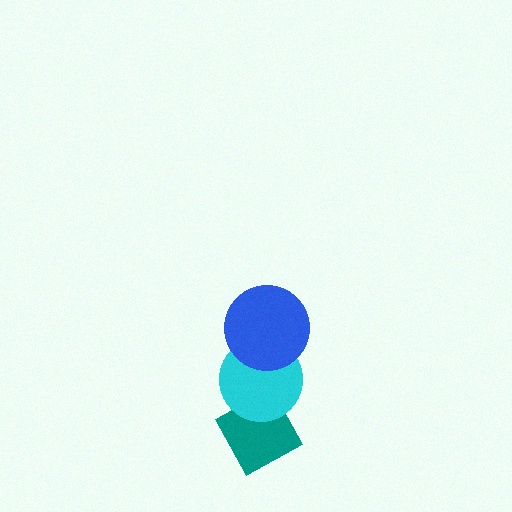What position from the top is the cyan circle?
The cyan circle is 2nd from the top.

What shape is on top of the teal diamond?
The cyan circle is on top of the teal diamond.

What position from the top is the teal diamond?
The teal diamond is 3rd from the top.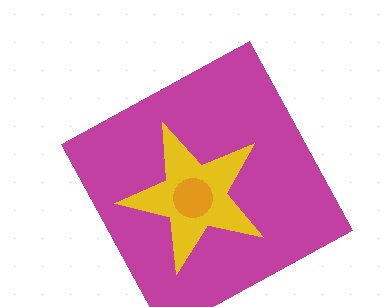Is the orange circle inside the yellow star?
Yes.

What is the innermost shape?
The orange circle.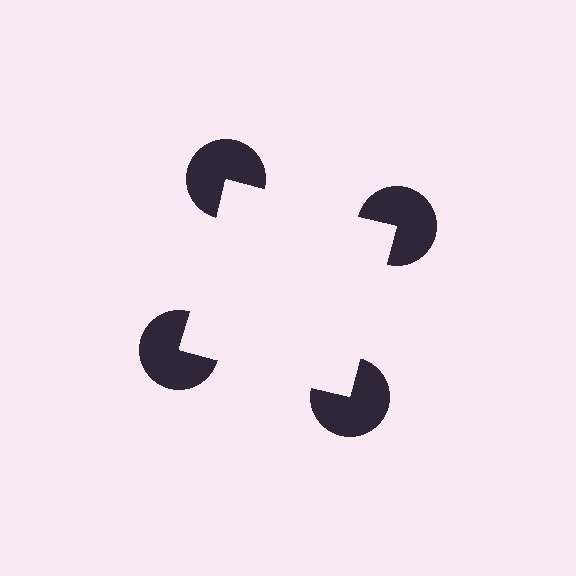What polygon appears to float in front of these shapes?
An illusory square — its edges are inferred from the aligned wedge cuts in the pac-man discs, not physically drawn.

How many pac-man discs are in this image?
There are 4 — one at each vertex of the illusory square.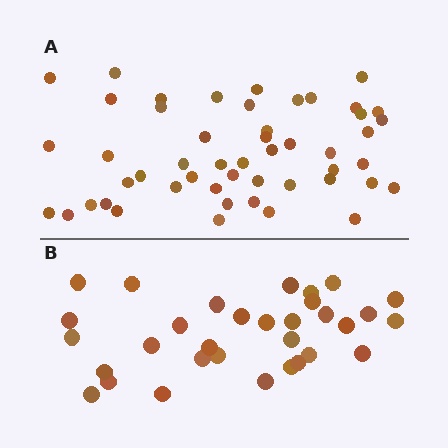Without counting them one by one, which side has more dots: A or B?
Region A (the top region) has more dots.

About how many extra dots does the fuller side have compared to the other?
Region A has approximately 20 more dots than region B.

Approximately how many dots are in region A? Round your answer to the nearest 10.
About 50 dots.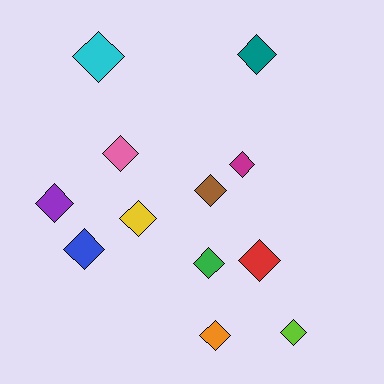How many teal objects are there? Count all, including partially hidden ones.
There is 1 teal object.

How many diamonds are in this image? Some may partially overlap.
There are 12 diamonds.